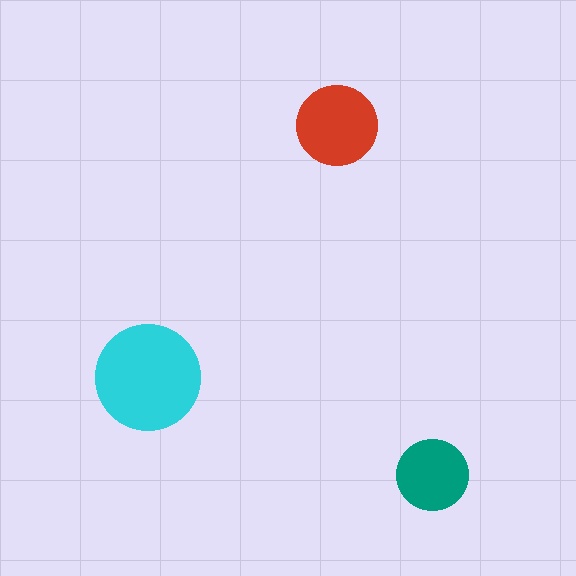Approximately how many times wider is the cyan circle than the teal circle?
About 1.5 times wider.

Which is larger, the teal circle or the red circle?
The red one.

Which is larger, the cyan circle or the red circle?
The cyan one.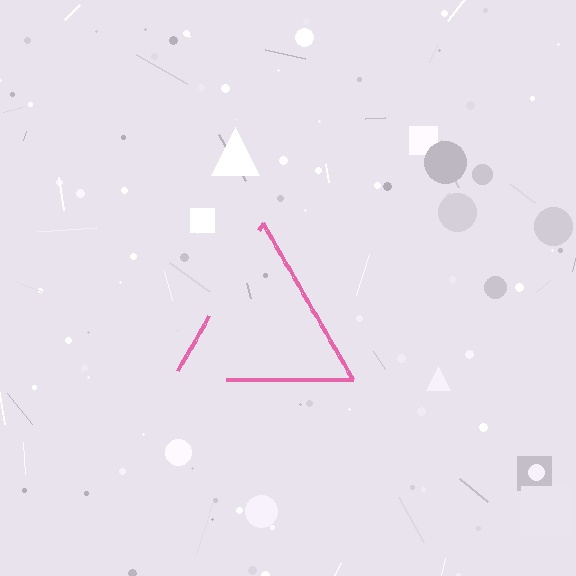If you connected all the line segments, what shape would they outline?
They would outline a triangle.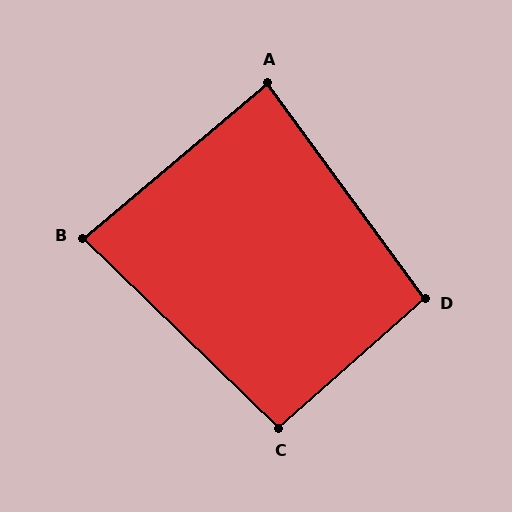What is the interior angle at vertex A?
Approximately 86 degrees (approximately right).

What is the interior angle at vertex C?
Approximately 94 degrees (approximately right).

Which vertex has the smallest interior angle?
B, at approximately 84 degrees.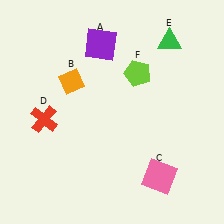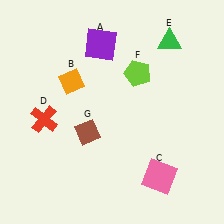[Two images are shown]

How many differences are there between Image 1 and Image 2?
There is 1 difference between the two images.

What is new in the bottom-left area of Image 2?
A brown diamond (G) was added in the bottom-left area of Image 2.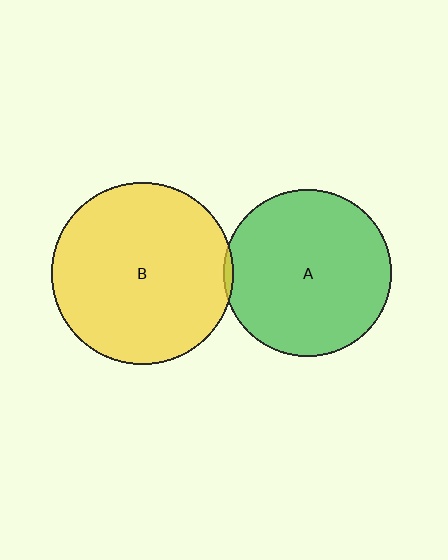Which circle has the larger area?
Circle B (yellow).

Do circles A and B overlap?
Yes.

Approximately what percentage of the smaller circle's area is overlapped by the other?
Approximately 5%.